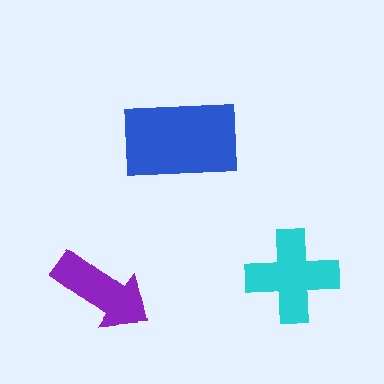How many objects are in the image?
There are 3 objects in the image.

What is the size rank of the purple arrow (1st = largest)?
3rd.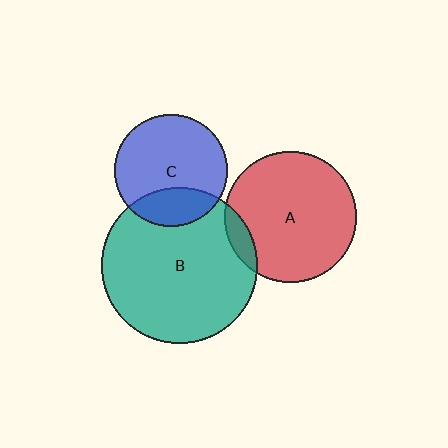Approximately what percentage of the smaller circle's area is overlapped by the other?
Approximately 25%.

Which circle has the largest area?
Circle B (teal).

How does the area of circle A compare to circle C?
Approximately 1.4 times.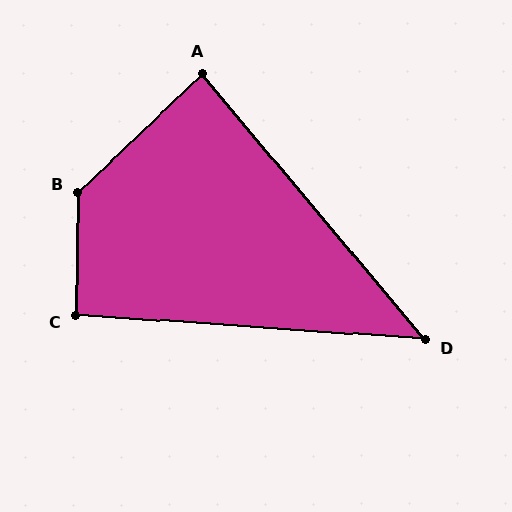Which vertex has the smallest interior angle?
D, at approximately 46 degrees.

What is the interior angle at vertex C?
Approximately 93 degrees (approximately right).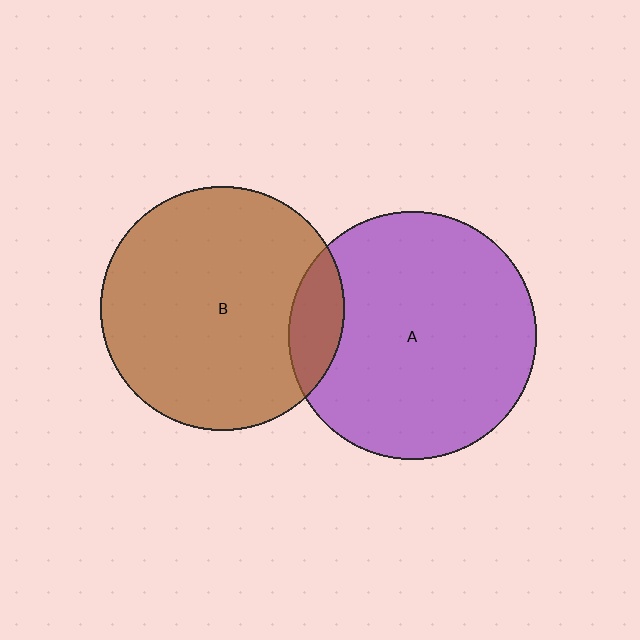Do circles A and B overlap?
Yes.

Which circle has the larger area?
Circle A (purple).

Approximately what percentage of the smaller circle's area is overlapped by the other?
Approximately 10%.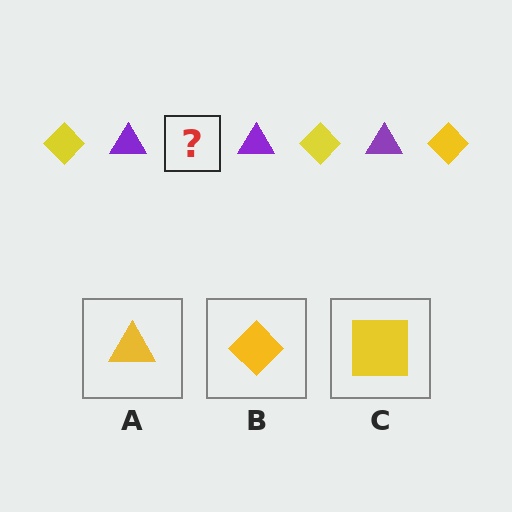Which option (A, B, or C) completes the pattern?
B.